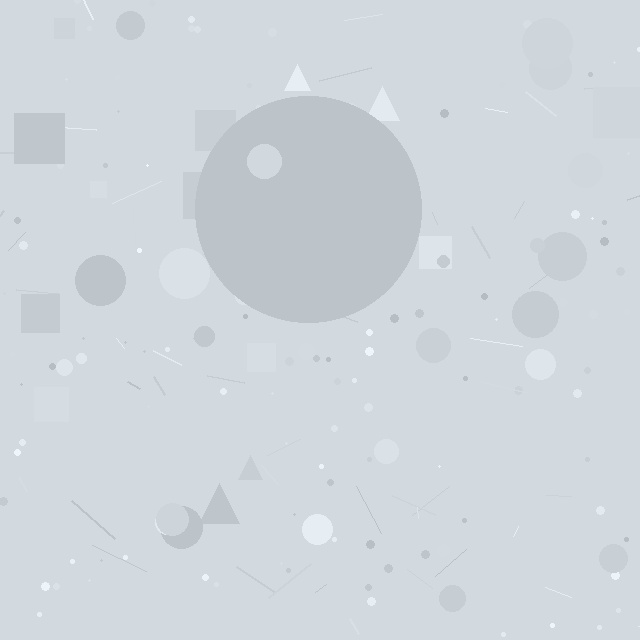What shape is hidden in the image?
A circle is hidden in the image.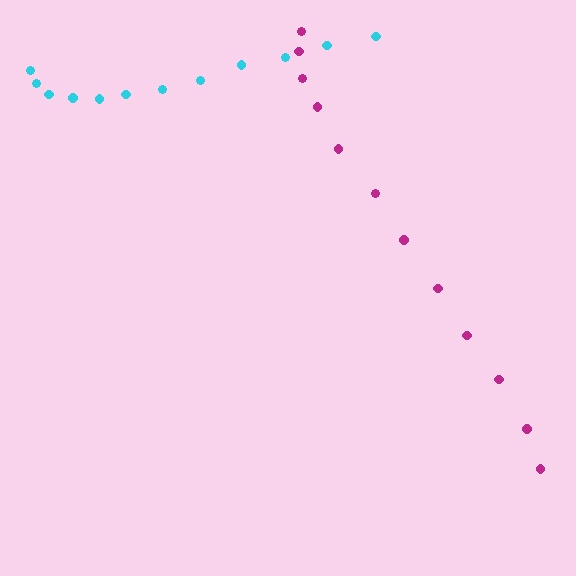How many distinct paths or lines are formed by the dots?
There are 2 distinct paths.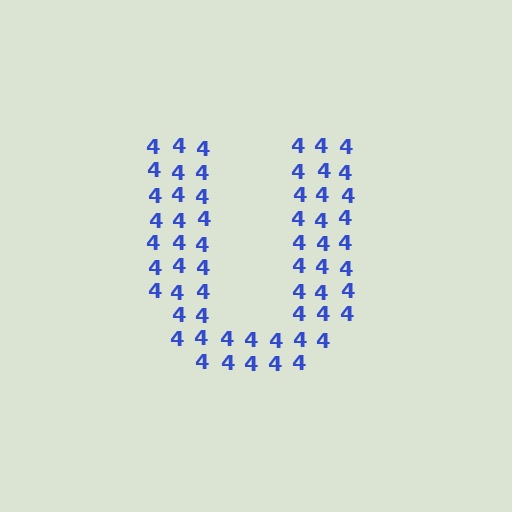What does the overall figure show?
The overall figure shows the letter U.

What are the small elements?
The small elements are digit 4's.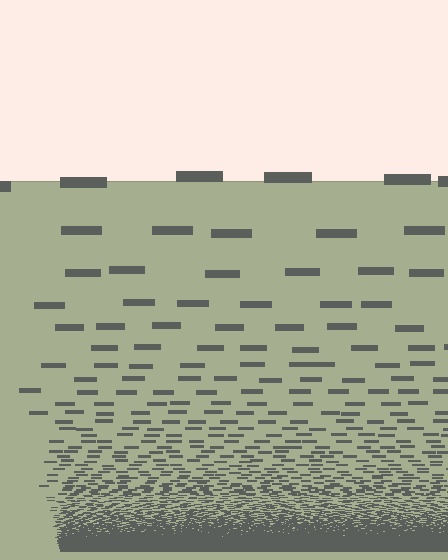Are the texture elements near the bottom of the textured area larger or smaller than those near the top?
Smaller. The gradient is inverted — elements near the bottom are smaller and denser.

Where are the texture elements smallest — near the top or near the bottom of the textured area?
Near the bottom.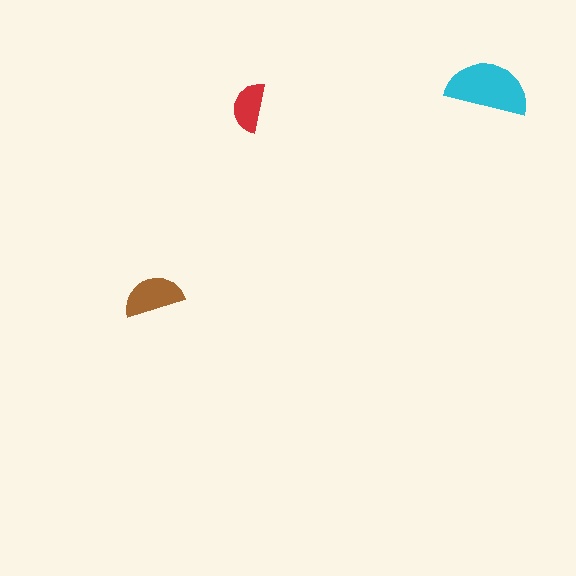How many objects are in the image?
There are 3 objects in the image.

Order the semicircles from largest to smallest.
the cyan one, the brown one, the red one.